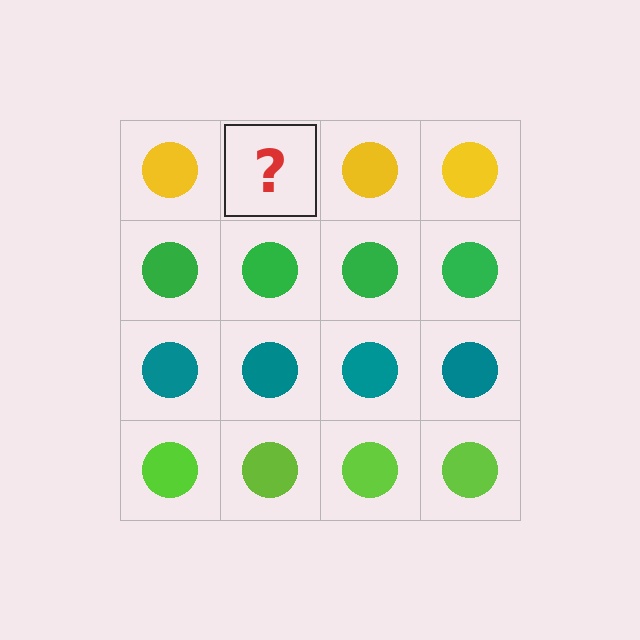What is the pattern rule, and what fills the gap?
The rule is that each row has a consistent color. The gap should be filled with a yellow circle.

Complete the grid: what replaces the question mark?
The question mark should be replaced with a yellow circle.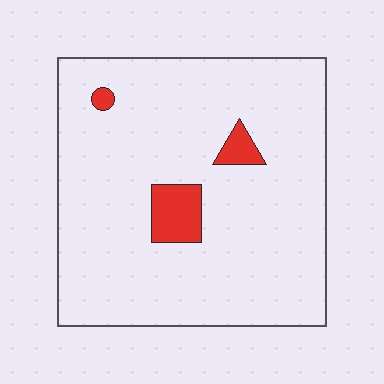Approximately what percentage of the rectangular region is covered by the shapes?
Approximately 5%.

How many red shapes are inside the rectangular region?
3.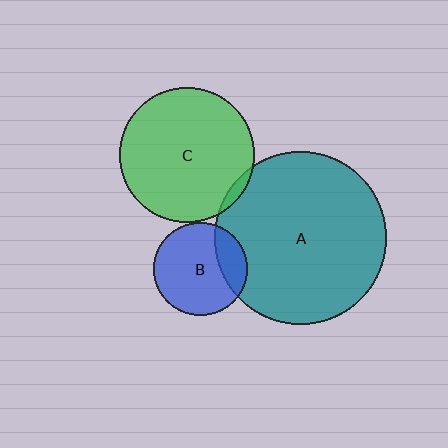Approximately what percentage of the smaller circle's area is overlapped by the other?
Approximately 5%.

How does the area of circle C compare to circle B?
Approximately 2.1 times.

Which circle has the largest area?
Circle A (teal).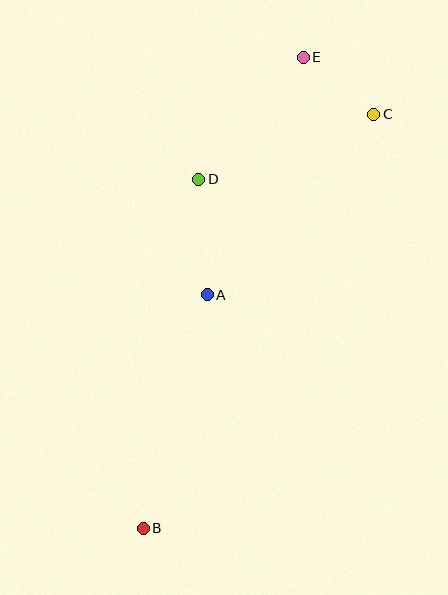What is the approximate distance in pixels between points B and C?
The distance between B and C is approximately 475 pixels.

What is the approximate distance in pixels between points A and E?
The distance between A and E is approximately 257 pixels.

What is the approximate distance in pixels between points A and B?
The distance between A and B is approximately 242 pixels.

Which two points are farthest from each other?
Points B and E are farthest from each other.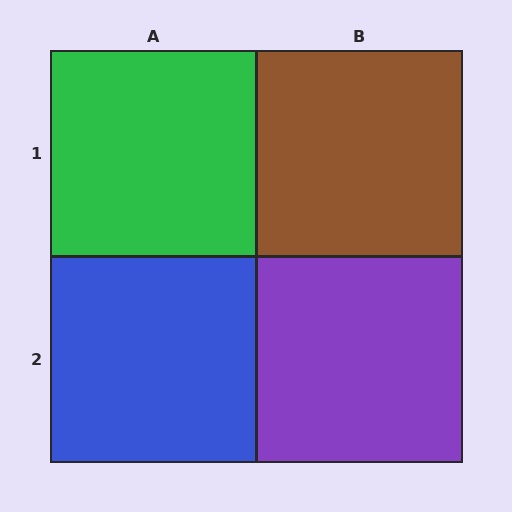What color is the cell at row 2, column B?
Purple.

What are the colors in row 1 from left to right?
Green, brown.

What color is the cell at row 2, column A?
Blue.